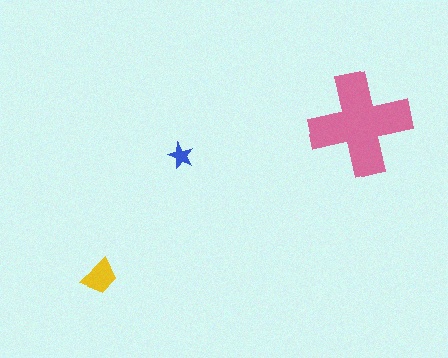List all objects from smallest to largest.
The blue star, the yellow trapezoid, the pink cross.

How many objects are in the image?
There are 3 objects in the image.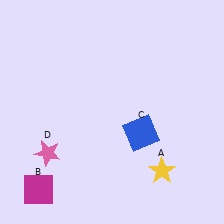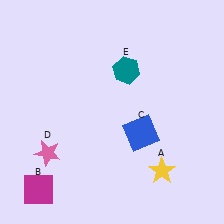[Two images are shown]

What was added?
A teal hexagon (E) was added in Image 2.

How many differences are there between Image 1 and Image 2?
There is 1 difference between the two images.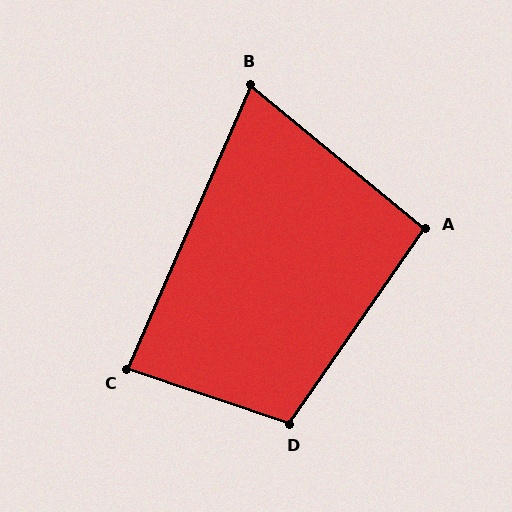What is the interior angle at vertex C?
Approximately 85 degrees (approximately right).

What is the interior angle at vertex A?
Approximately 95 degrees (approximately right).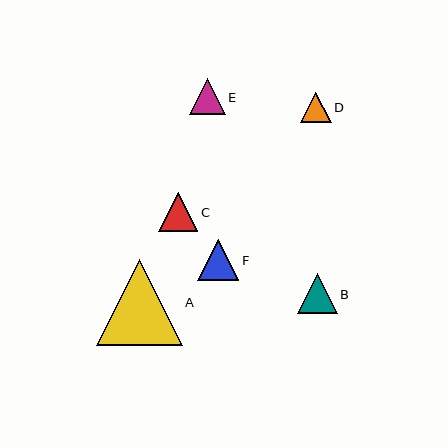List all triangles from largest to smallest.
From largest to smallest: A, F, B, C, E, D.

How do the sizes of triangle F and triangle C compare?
Triangle F and triangle C are approximately the same size.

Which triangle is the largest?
Triangle A is the largest with a size of approximately 86 pixels.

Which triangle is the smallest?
Triangle D is the smallest with a size of approximately 30 pixels.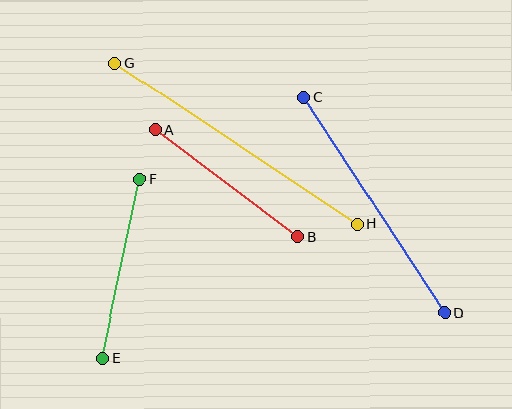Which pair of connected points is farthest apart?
Points G and H are farthest apart.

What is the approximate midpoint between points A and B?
The midpoint is at approximately (226, 183) pixels.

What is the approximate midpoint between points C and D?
The midpoint is at approximately (374, 205) pixels.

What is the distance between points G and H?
The distance is approximately 291 pixels.